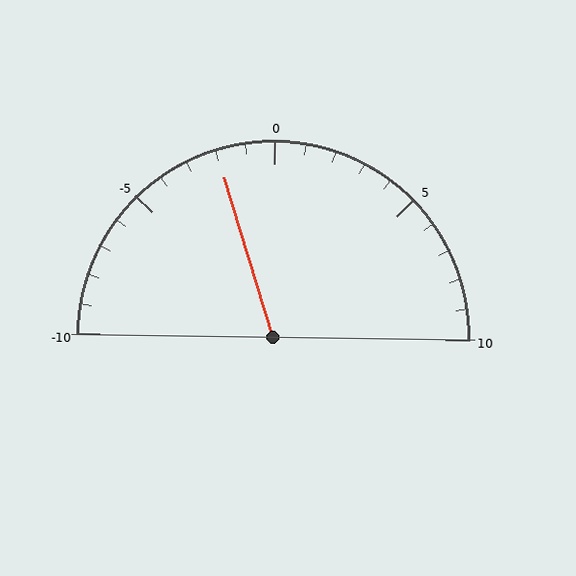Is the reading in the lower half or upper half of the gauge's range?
The reading is in the lower half of the range (-10 to 10).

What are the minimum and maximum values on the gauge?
The gauge ranges from -10 to 10.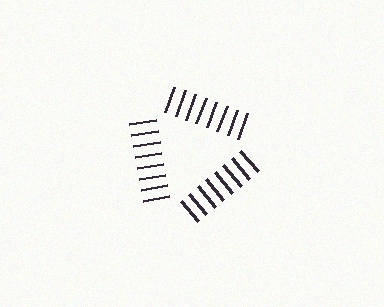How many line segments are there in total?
24 — 8 along each of the 3 edges.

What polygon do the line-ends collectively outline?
An illusory triangle — the line segments terminate on its edges but no continuous stroke is drawn.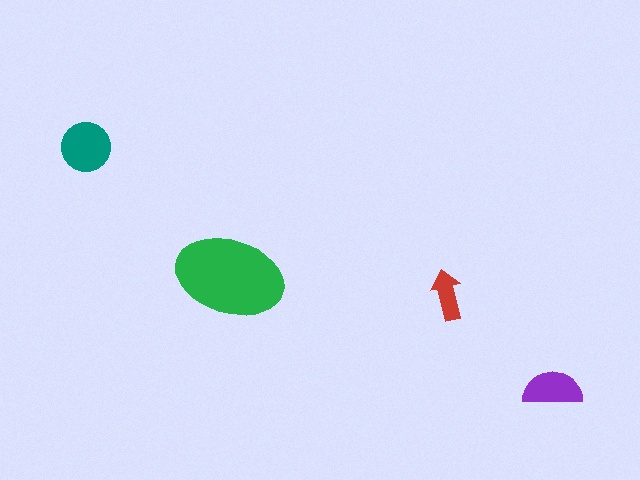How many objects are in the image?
There are 4 objects in the image.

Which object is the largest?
The green ellipse.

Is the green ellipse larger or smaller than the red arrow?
Larger.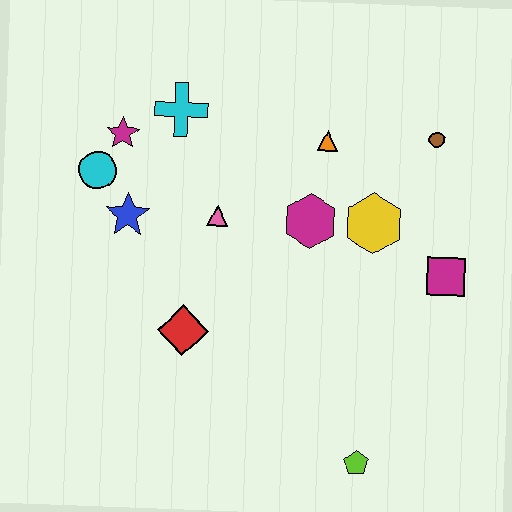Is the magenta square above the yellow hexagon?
No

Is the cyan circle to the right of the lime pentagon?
No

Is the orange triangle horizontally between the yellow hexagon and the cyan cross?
Yes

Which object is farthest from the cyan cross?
The lime pentagon is farthest from the cyan cross.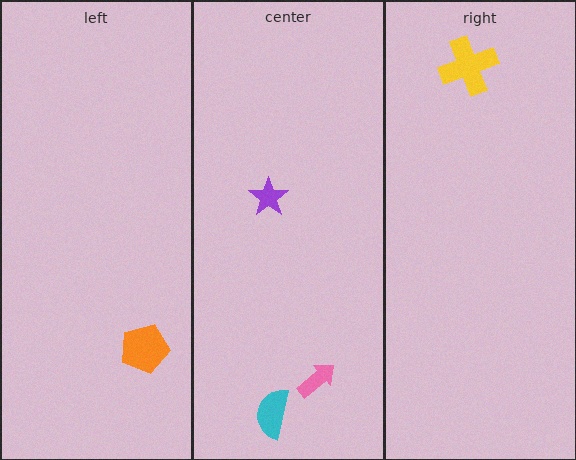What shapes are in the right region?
The yellow cross.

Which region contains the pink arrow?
The center region.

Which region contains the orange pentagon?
The left region.